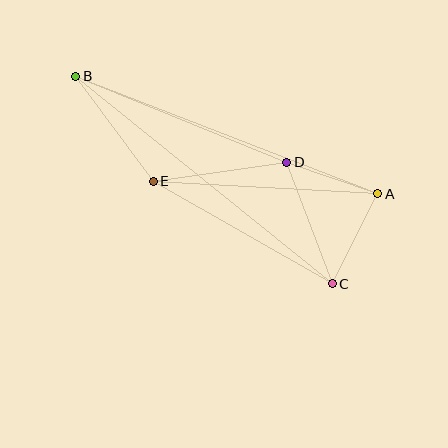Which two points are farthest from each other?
Points B and C are farthest from each other.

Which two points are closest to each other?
Points A and D are closest to each other.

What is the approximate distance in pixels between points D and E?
The distance between D and E is approximately 135 pixels.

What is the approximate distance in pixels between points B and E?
The distance between B and E is approximately 131 pixels.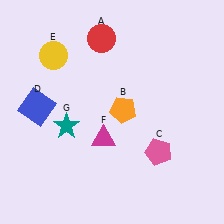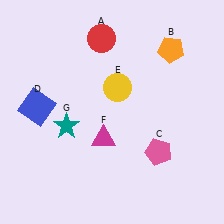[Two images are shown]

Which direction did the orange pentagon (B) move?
The orange pentagon (B) moved up.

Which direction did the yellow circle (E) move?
The yellow circle (E) moved right.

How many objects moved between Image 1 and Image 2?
2 objects moved between the two images.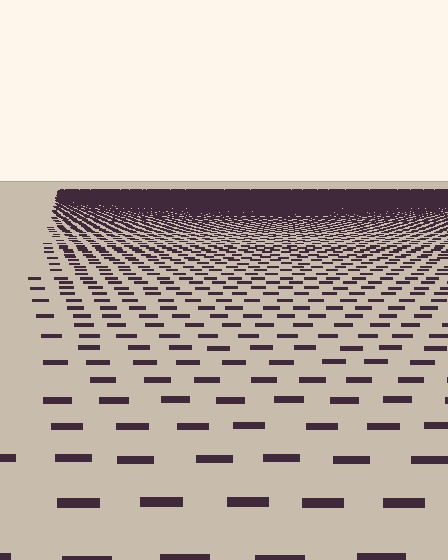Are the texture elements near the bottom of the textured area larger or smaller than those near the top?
Larger. Near the bottom, elements are closer to the viewer and appear at a bigger on-screen size.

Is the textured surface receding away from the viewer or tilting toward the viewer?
The surface is receding away from the viewer. Texture elements get smaller and denser toward the top.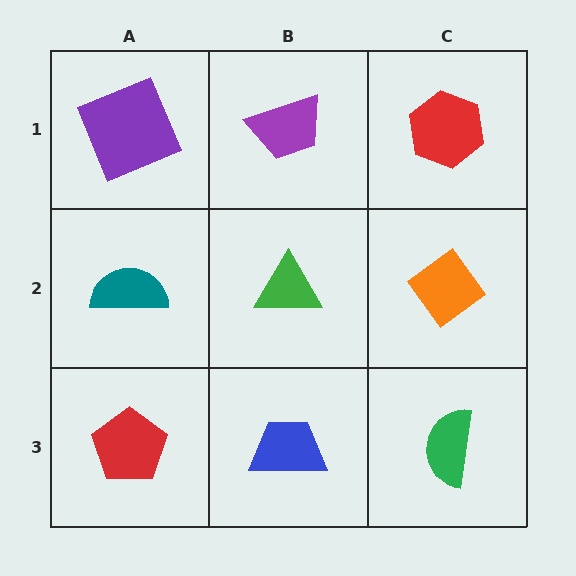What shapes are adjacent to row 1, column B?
A green triangle (row 2, column B), a purple square (row 1, column A), a red hexagon (row 1, column C).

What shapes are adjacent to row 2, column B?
A purple trapezoid (row 1, column B), a blue trapezoid (row 3, column B), a teal semicircle (row 2, column A), an orange diamond (row 2, column C).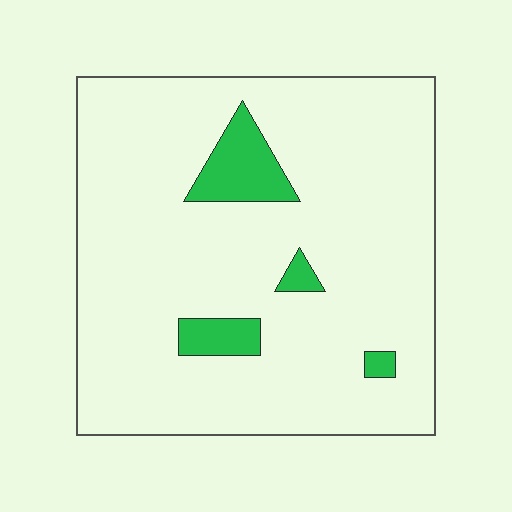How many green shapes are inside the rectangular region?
4.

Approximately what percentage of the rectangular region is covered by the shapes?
Approximately 10%.